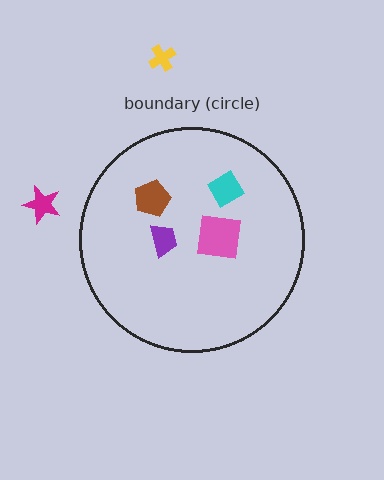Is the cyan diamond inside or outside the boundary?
Inside.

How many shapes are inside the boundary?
4 inside, 2 outside.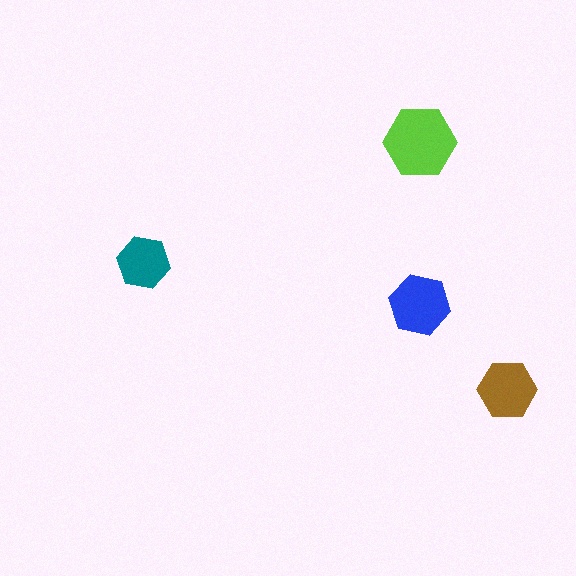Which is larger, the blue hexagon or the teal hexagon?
The blue one.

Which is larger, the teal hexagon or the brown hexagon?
The brown one.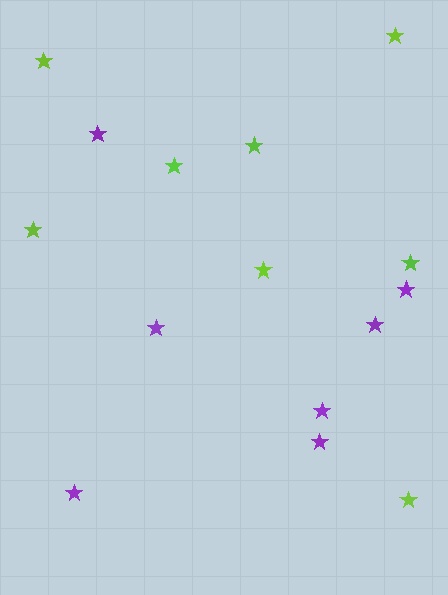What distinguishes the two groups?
There are 2 groups: one group of purple stars (7) and one group of lime stars (8).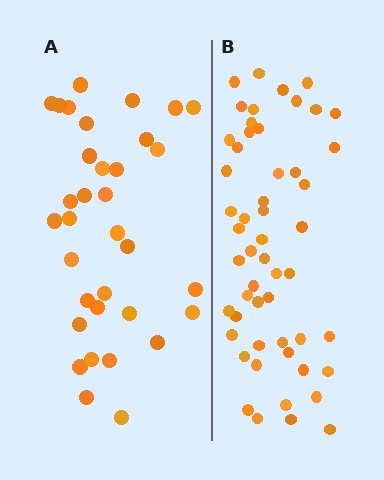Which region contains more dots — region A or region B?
Region B (the right region) has more dots.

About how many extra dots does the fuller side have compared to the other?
Region B has approximately 20 more dots than region A.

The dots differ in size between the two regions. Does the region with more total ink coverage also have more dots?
No. Region A has more total ink coverage because its dots are larger, but region B actually contains more individual dots. Total area can be misleading — the number of items is what matters here.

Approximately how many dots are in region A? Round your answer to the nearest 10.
About 30 dots. (The exact count is 34, which rounds to 30.)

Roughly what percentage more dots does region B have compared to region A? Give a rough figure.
About 55% more.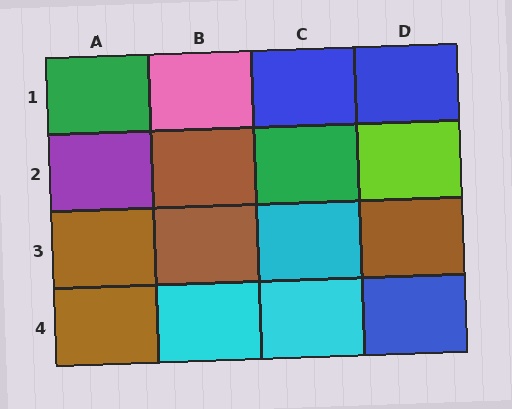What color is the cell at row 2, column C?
Green.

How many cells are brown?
5 cells are brown.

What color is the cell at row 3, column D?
Brown.